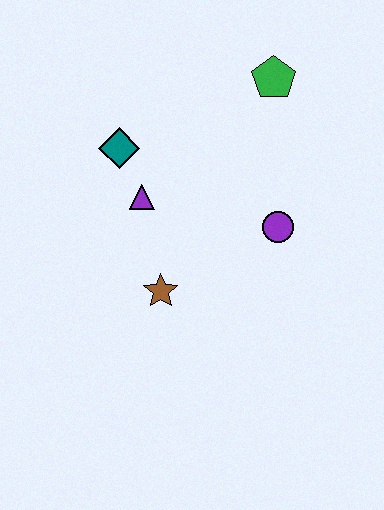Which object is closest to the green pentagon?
The purple circle is closest to the green pentagon.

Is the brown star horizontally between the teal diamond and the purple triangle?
No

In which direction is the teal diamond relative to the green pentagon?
The teal diamond is to the left of the green pentagon.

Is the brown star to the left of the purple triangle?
No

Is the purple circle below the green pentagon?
Yes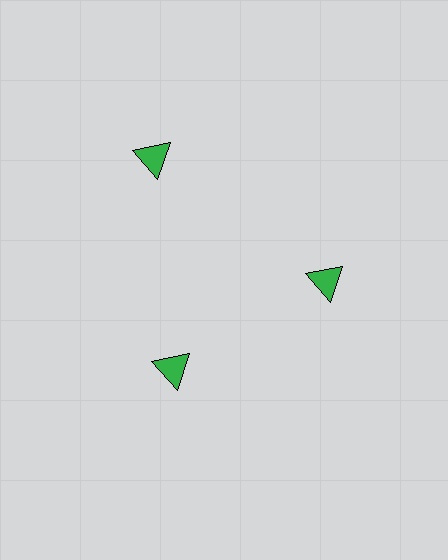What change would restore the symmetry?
The symmetry would be restored by moving it inward, back onto the ring so that all 3 triangles sit at equal angles and equal distance from the center.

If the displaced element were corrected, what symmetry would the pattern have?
It would have 3-fold rotational symmetry — the pattern would map onto itself every 120 degrees.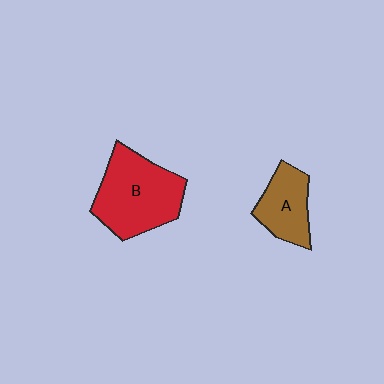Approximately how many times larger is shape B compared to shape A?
Approximately 1.7 times.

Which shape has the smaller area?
Shape A (brown).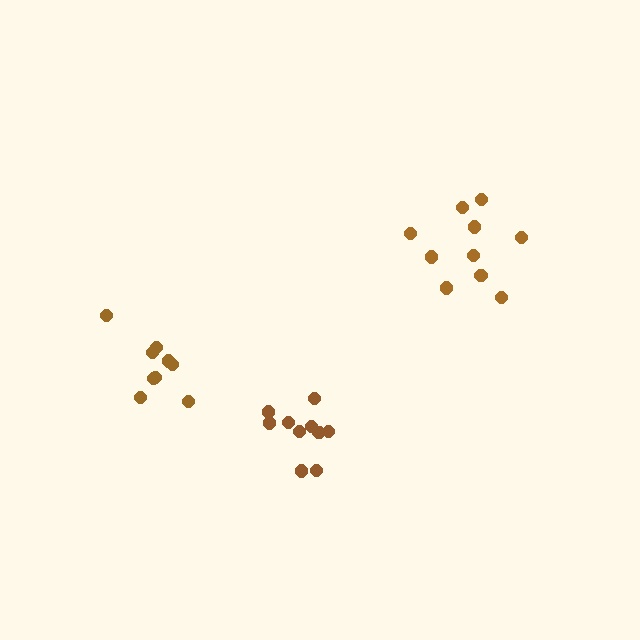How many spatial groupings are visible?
There are 3 spatial groupings.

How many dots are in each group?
Group 1: 9 dots, Group 2: 10 dots, Group 3: 10 dots (29 total).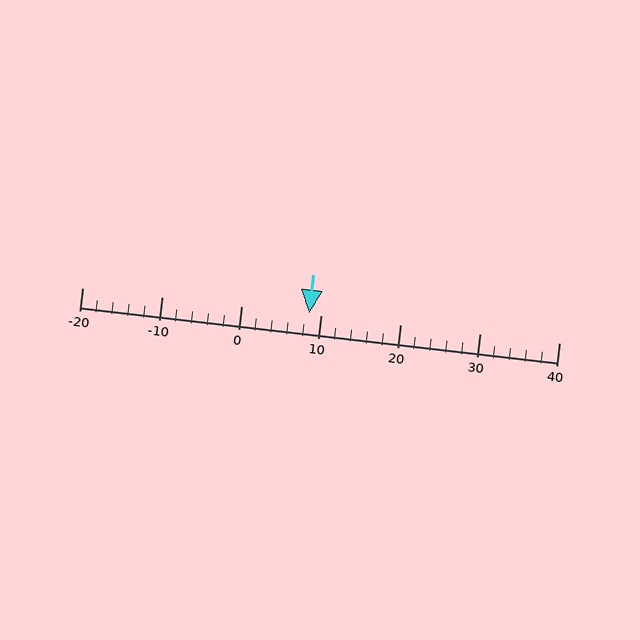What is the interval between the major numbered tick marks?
The major tick marks are spaced 10 units apart.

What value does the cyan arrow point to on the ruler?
The cyan arrow points to approximately 8.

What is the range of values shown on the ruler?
The ruler shows values from -20 to 40.